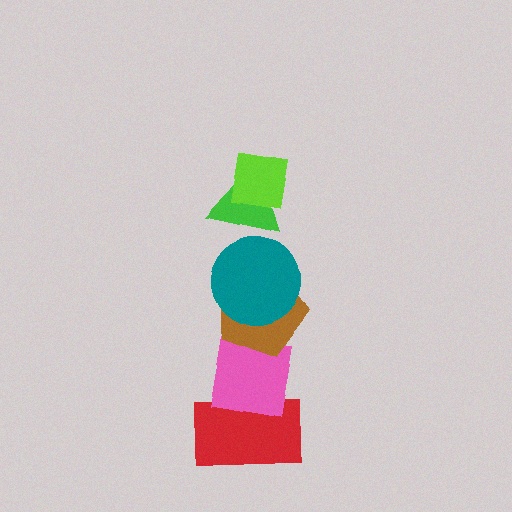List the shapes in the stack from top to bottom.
From top to bottom: the lime square, the green triangle, the teal circle, the brown pentagon, the pink square, the red rectangle.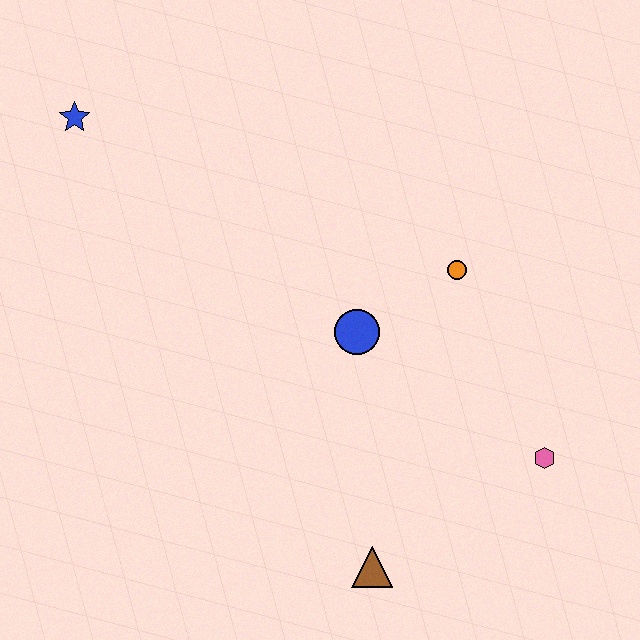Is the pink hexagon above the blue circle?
No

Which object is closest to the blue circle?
The orange circle is closest to the blue circle.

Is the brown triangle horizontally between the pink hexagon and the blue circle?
Yes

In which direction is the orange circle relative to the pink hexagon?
The orange circle is above the pink hexagon.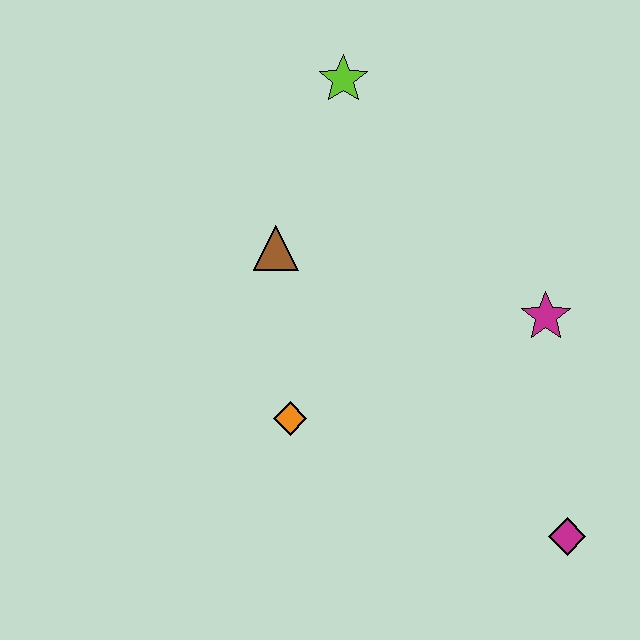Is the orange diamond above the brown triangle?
No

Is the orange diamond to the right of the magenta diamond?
No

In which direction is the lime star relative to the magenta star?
The lime star is above the magenta star.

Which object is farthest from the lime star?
The magenta diamond is farthest from the lime star.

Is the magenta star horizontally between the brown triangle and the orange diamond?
No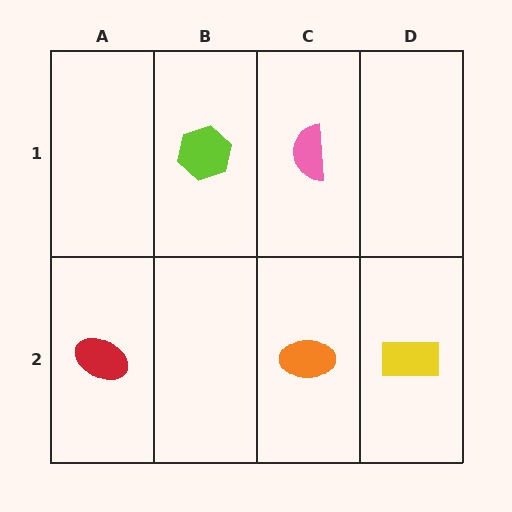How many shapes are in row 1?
2 shapes.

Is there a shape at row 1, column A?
No, that cell is empty.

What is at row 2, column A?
A red ellipse.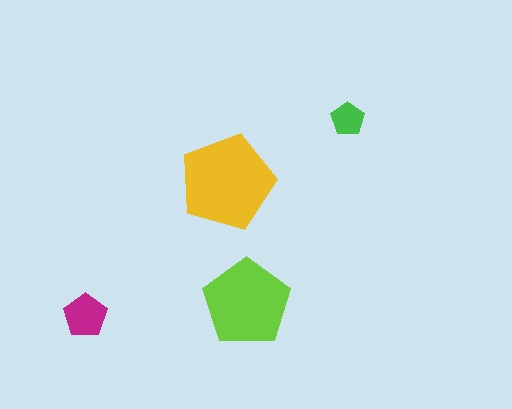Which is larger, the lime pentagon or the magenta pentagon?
The lime one.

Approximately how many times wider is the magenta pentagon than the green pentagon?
About 1.5 times wider.